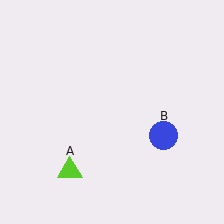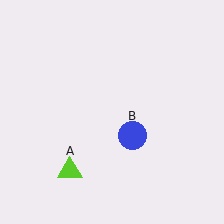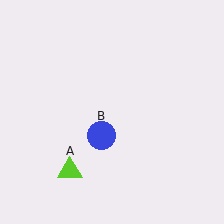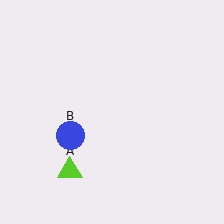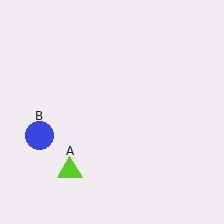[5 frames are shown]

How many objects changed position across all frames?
1 object changed position: blue circle (object B).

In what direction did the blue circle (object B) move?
The blue circle (object B) moved left.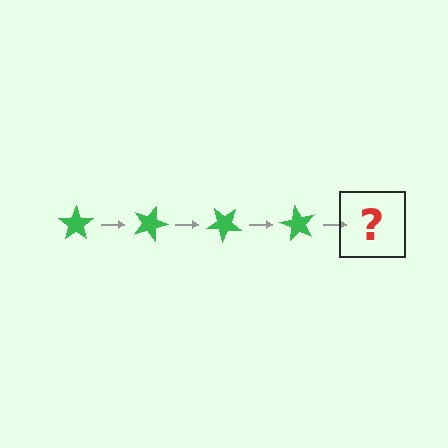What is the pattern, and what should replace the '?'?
The pattern is that the star rotates 20 degrees each step. The '?' should be a green star rotated 80 degrees.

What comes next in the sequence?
The next element should be a green star rotated 80 degrees.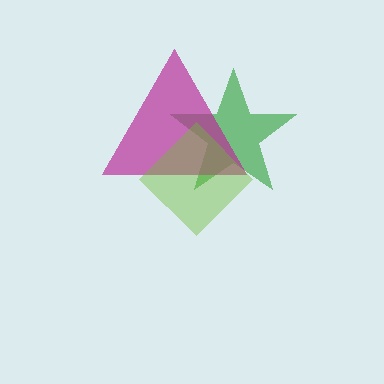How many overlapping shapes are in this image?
There are 3 overlapping shapes in the image.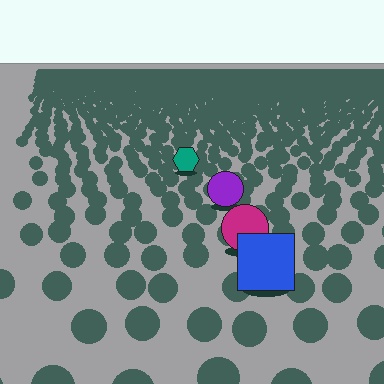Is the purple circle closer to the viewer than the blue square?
No. The blue square is closer — you can tell from the texture gradient: the ground texture is coarser near it.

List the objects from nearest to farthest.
From nearest to farthest: the blue square, the magenta circle, the purple circle, the teal hexagon.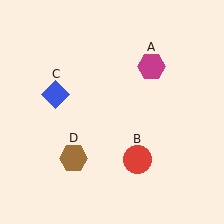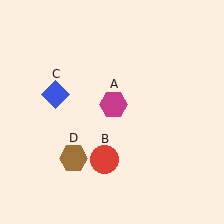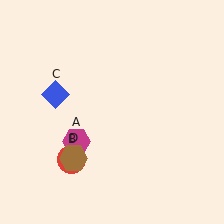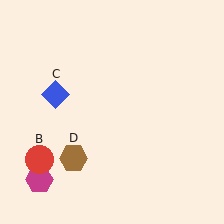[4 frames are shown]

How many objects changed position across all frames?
2 objects changed position: magenta hexagon (object A), red circle (object B).